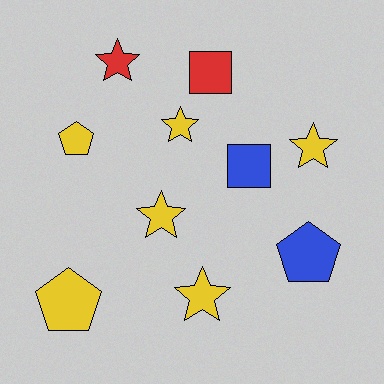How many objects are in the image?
There are 10 objects.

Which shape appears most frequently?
Star, with 5 objects.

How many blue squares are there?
There is 1 blue square.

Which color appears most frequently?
Yellow, with 6 objects.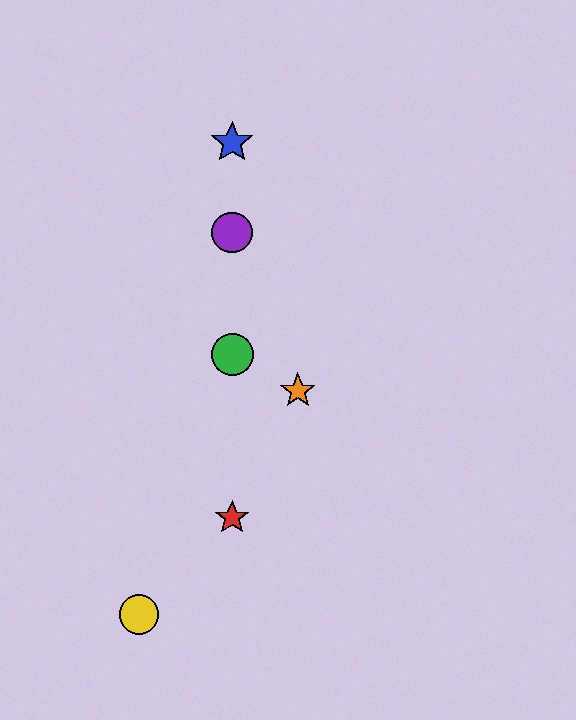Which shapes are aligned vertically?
The red star, the blue star, the green circle, the purple circle are aligned vertically.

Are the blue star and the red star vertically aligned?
Yes, both are at x≈232.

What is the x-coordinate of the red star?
The red star is at x≈232.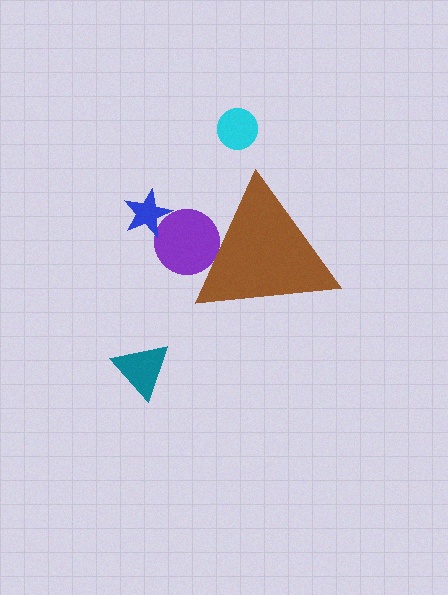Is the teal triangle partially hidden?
No, the teal triangle is fully visible.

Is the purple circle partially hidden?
Yes, the purple circle is partially hidden behind the brown triangle.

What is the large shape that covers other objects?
A brown triangle.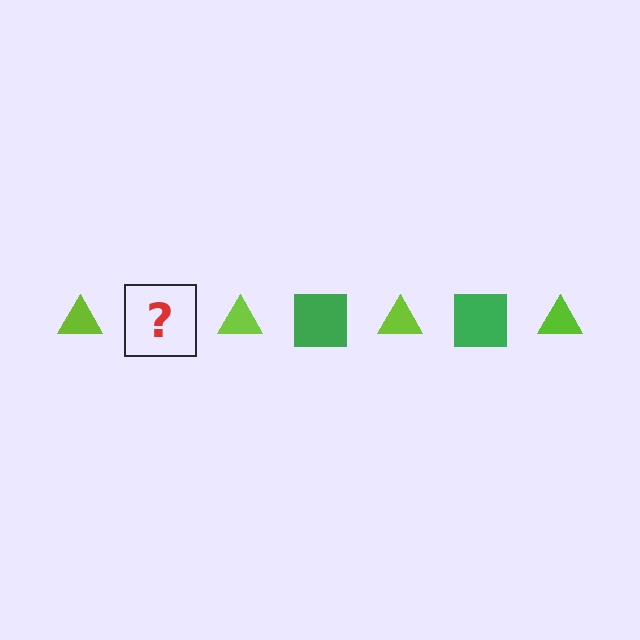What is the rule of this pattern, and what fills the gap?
The rule is that the pattern alternates between lime triangle and green square. The gap should be filled with a green square.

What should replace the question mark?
The question mark should be replaced with a green square.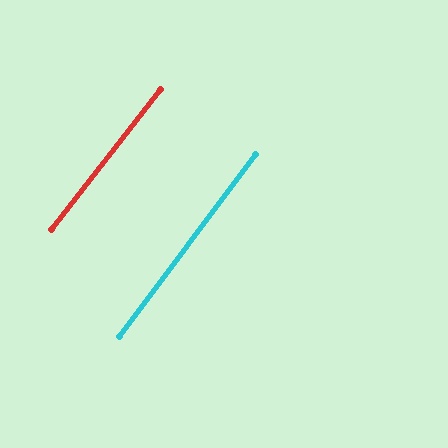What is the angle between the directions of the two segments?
Approximately 1 degree.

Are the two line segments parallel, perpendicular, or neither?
Parallel — their directions differ by only 1.4°.